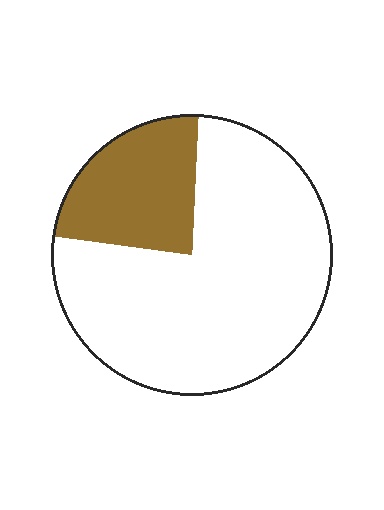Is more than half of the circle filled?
No.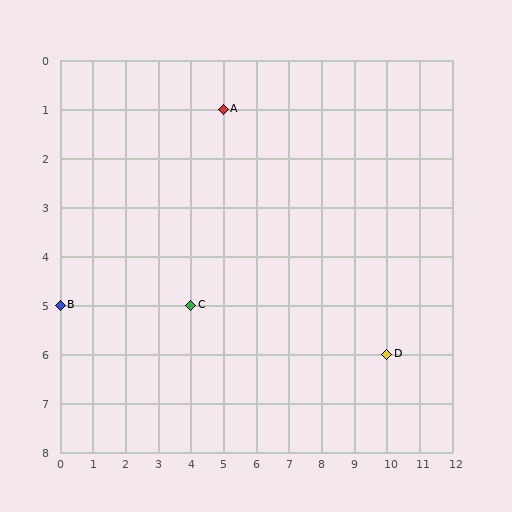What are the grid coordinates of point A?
Point A is at grid coordinates (5, 1).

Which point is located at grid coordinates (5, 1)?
Point A is at (5, 1).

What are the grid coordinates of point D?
Point D is at grid coordinates (10, 6).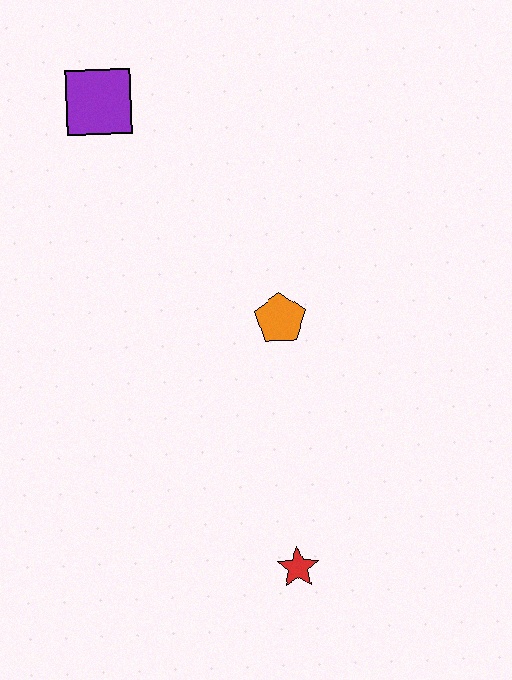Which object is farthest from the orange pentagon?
The purple square is farthest from the orange pentagon.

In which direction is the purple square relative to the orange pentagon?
The purple square is above the orange pentagon.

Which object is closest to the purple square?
The orange pentagon is closest to the purple square.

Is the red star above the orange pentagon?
No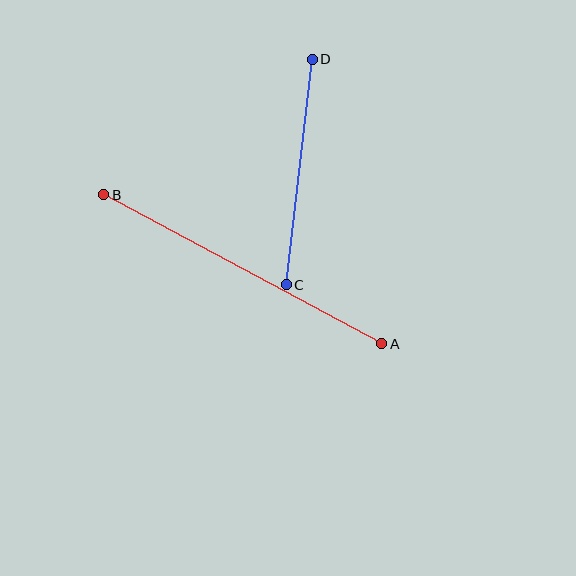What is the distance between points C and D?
The distance is approximately 227 pixels.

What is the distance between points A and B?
The distance is approximately 315 pixels.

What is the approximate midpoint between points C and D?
The midpoint is at approximately (299, 172) pixels.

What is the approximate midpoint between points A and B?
The midpoint is at approximately (243, 269) pixels.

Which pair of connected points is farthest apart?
Points A and B are farthest apart.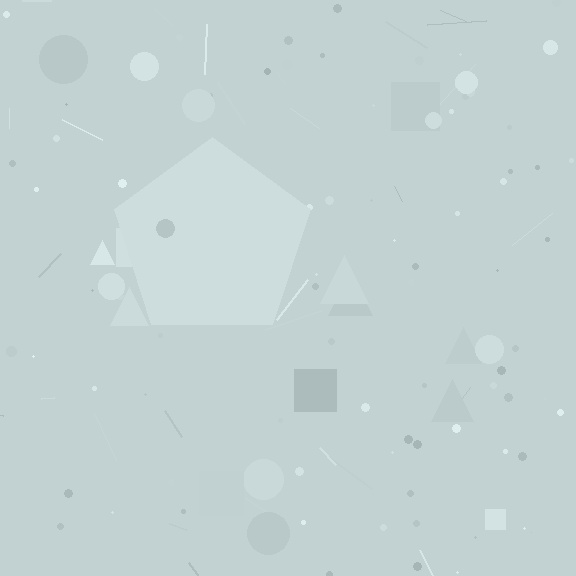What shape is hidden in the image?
A pentagon is hidden in the image.